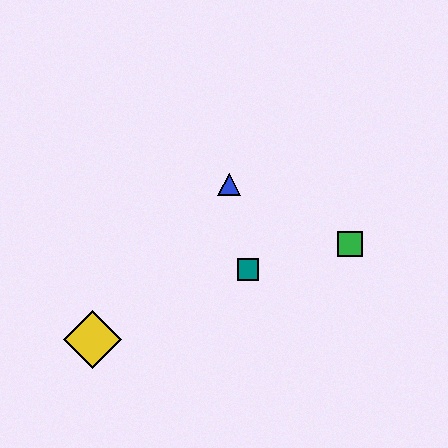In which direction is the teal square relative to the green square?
The teal square is to the left of the green square.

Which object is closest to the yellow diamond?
The teal square is closest to the yellow diamond.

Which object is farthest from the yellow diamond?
The green square is farthest from the yellow diamond.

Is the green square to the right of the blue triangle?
Yes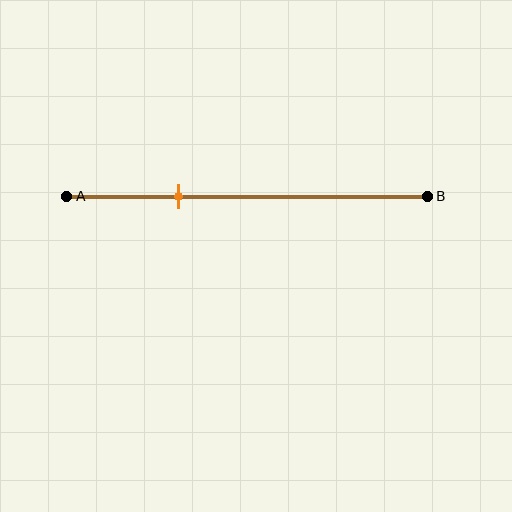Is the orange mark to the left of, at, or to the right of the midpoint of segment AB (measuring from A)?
The orange mark is to the left of the midpoint of segment AB.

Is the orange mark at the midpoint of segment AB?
No, the mark is at about 30% from A, not at the 50% midpoint.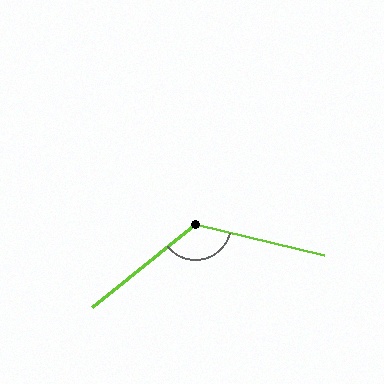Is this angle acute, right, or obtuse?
It is obtuse.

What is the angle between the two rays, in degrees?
Approximately 128 degrees.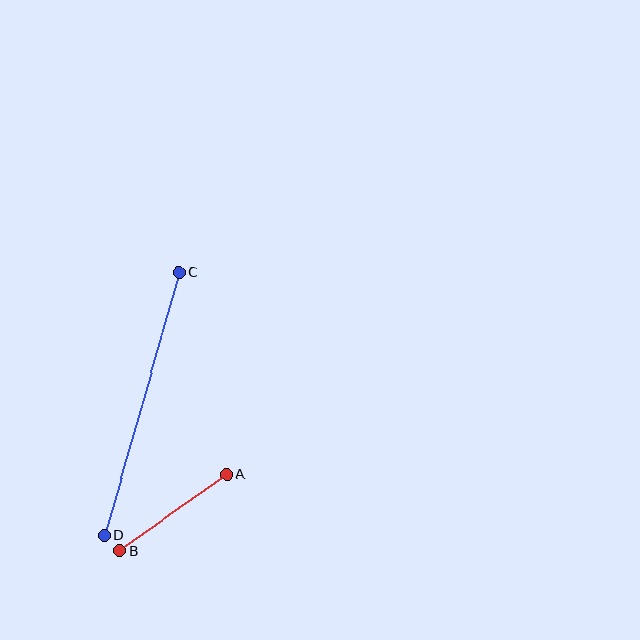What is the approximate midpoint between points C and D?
The midpoint is at approximately (142, 404) pixels.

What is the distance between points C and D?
The distance is approximately 273 pixels.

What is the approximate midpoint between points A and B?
The midpoint is at approximately (173, 512) pixels.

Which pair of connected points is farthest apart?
Points C and D are farthest apart.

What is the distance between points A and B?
The distance is approximately 131 pixels.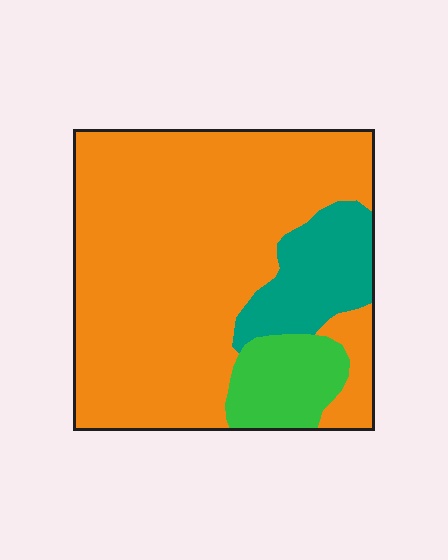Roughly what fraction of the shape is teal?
Teal takes up about one eighth (1/8) of the shape.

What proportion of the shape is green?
Green covers around 10% of the shape.